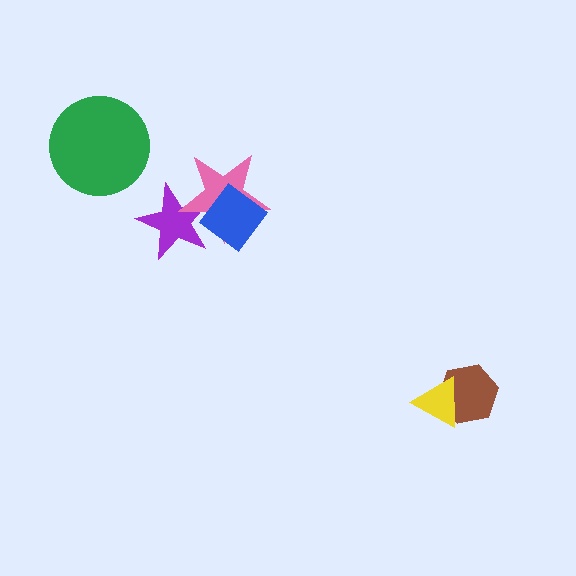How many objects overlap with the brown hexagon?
1 object overlaps with the brown hexagon.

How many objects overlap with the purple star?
2 objects overlap with the purple star.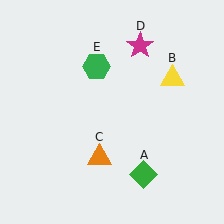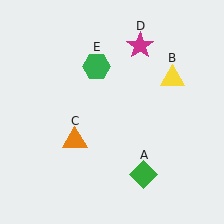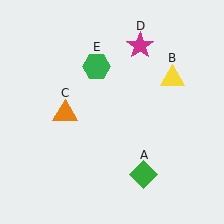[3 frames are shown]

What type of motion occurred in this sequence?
The orange triangle (object C) rotated clockwise around the center of the scene.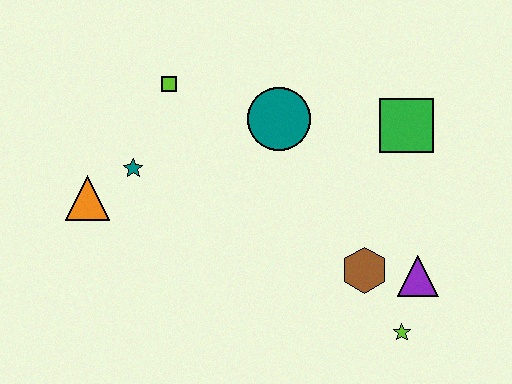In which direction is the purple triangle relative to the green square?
The purple triangle is below the green square.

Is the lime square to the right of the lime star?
No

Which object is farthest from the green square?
The orange triangle is farthest from the green square.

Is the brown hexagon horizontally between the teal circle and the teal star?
No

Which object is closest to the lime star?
The purple triangle is closest to the lime star.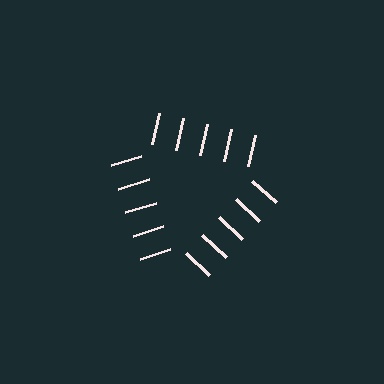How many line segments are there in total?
15 — 5 along each of the 3 edges.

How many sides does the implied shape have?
3 sides — the line-ends trace a triangle.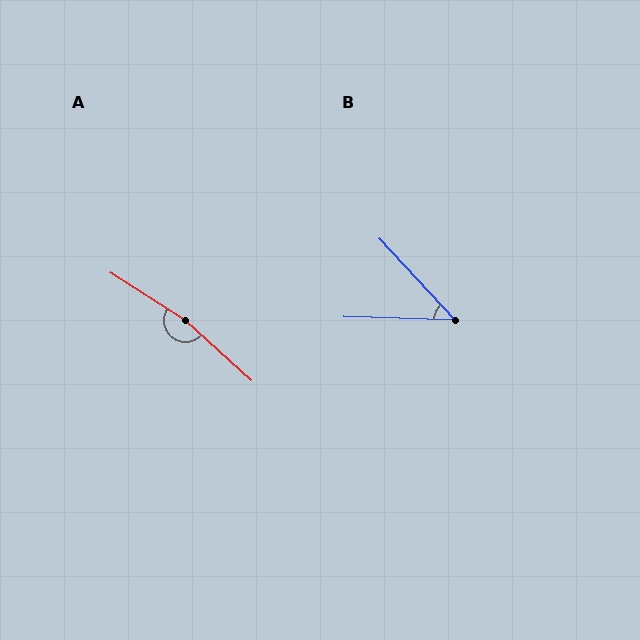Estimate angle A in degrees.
Approximately 170 degrees.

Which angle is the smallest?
B, at approximately 45 degrees.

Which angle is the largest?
A, at approximately 170 degrees.